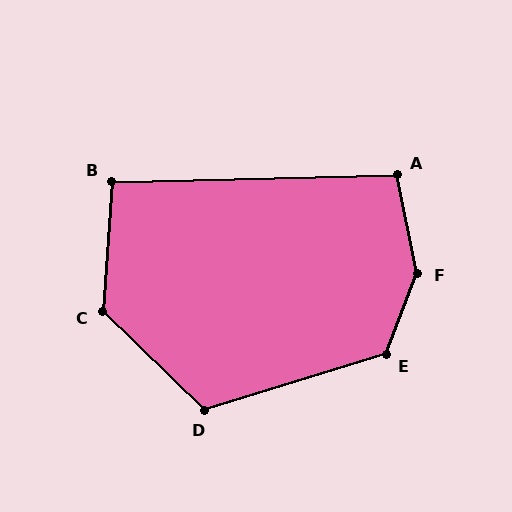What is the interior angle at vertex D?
Approximately 118 degrees (obtuse).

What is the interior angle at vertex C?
Approximately 131 degrees (obtuse).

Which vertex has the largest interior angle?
F, at approximately 147 degrees.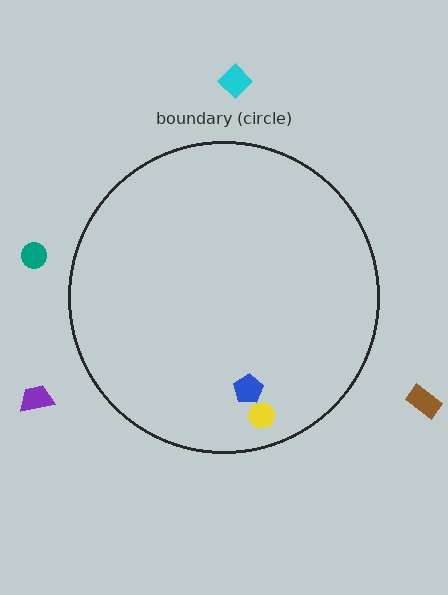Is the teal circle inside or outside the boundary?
Outside.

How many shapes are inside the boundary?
2 inside, 4 outside.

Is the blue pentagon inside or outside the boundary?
Inside.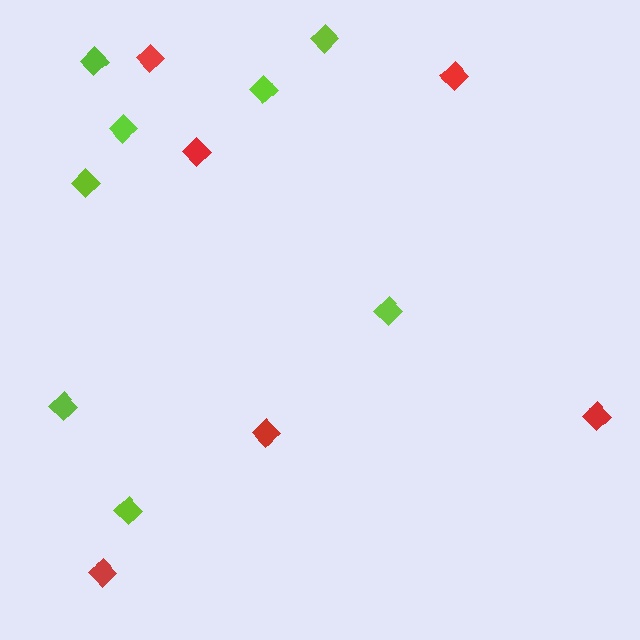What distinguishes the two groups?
There are 2 groups: one group of red diamonds (6) and one group of lime diamonds (8).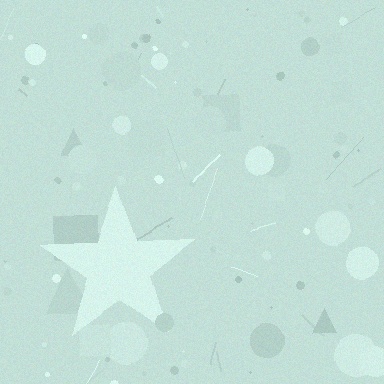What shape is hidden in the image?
A star is hidden in the image.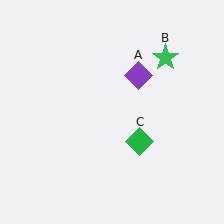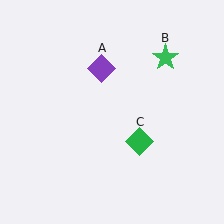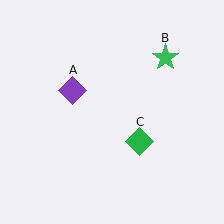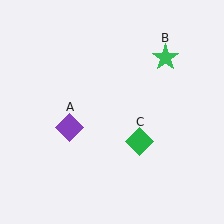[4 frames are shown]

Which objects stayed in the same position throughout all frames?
Green star (object B) and green diamond (object C) remained stationary.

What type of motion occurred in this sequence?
The purple diamond (object A) rotated counterclockwise around the center of the scene.